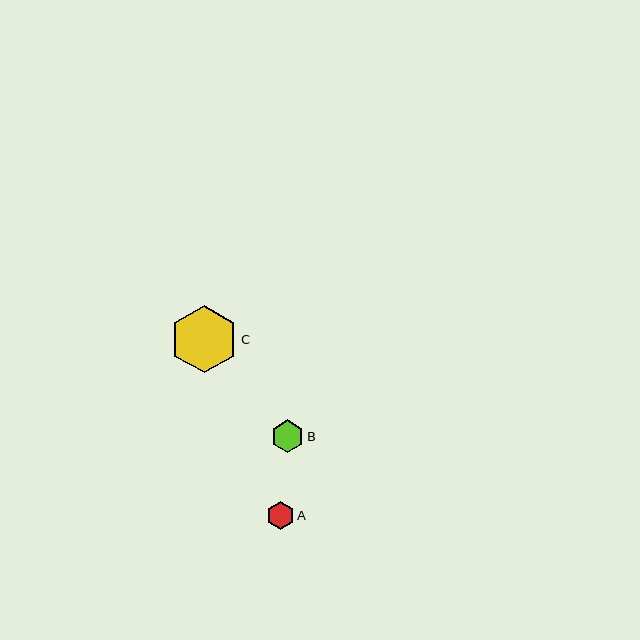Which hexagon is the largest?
Hexagon C is the largest with a size of approximately 68 pixels.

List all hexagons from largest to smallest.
From largest to smallest: C, B, A.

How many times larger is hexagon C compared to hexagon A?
Hexagon C is approximately 2.5 times the size of hexagon A.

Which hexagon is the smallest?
Hexagon A is the smallest with a size of approximately 28 pixels.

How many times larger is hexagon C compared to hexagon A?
Hexagon C is approximately 2.5 times the size of hexagon A.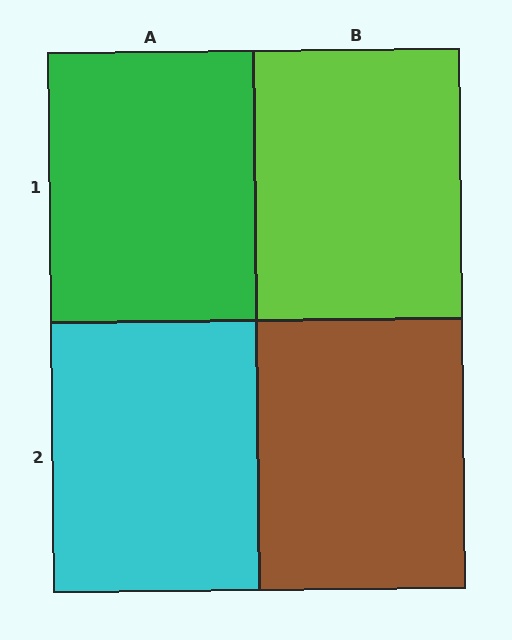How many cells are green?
1 cell is green.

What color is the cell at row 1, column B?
Lime.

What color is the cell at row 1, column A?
Green.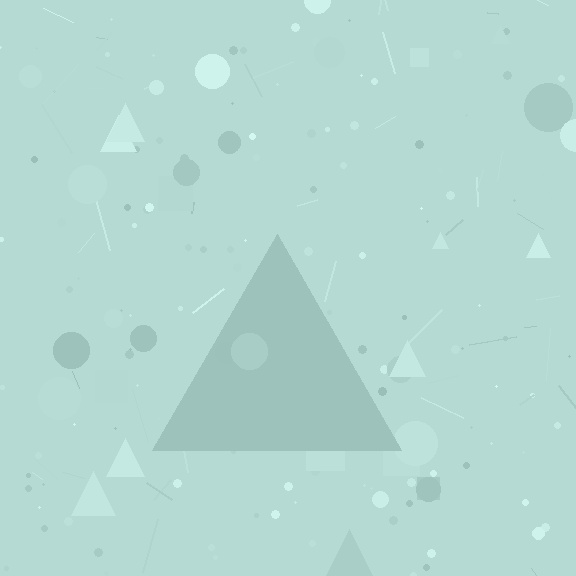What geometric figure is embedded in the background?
A triangle is embedded in the background.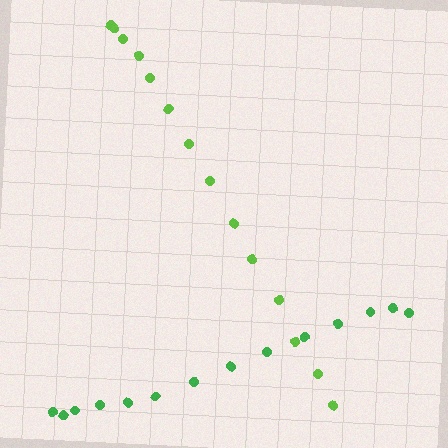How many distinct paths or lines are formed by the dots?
There are 2 distinct paths.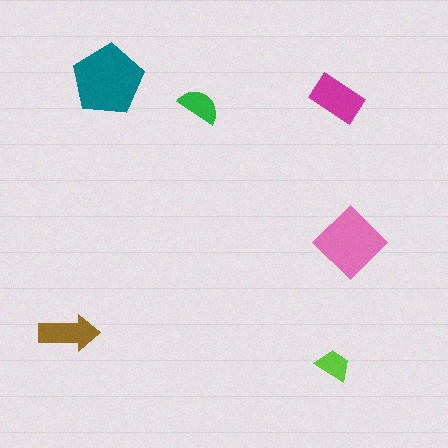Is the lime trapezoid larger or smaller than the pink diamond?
Smaller.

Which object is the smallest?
The lime trapezoid.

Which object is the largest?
The teal pentagon.